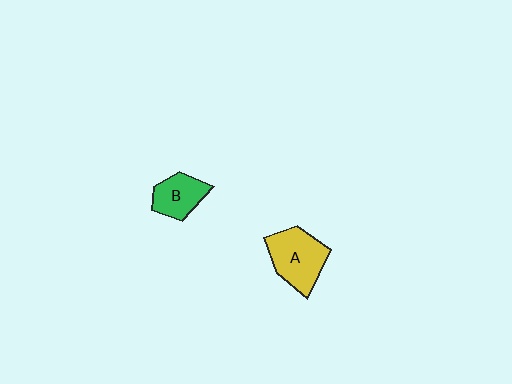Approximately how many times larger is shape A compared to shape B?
Approximately 1.5 times.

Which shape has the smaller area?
Shape B (green).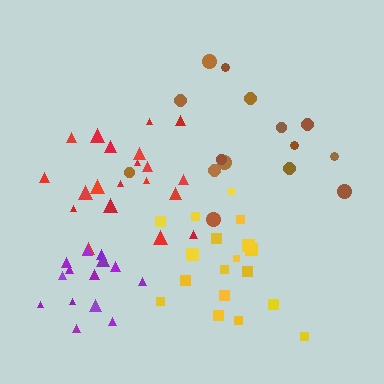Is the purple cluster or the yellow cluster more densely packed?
Purple.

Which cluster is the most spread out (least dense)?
Brown.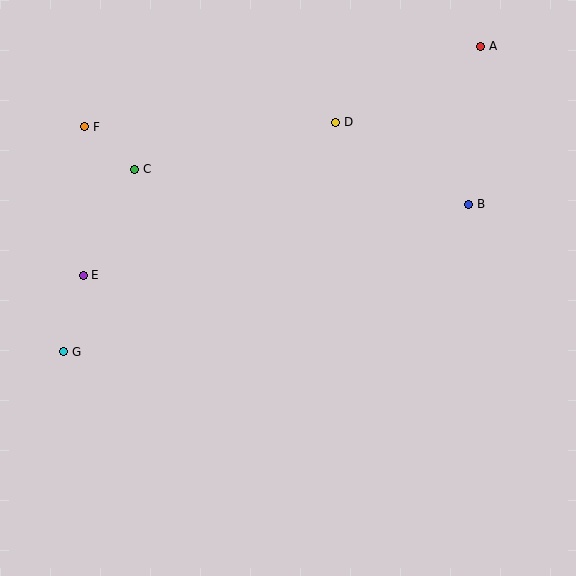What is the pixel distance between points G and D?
The distance between G and D is 356 pixels.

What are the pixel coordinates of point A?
Point A is at (481, 46).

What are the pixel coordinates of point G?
Point G is at (64, 352).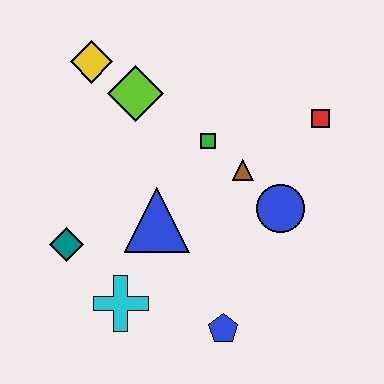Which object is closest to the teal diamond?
The cyan cross is closest to the teal diamond.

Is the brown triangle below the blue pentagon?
No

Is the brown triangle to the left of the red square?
Yes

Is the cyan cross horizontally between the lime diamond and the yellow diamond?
Yes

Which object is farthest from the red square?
The teal diamond is farthest from the red square.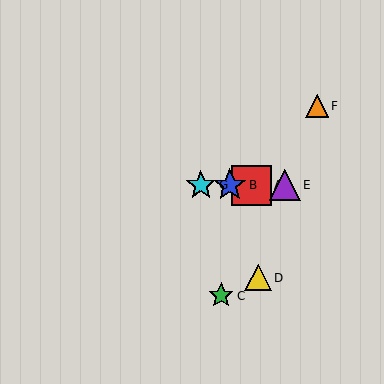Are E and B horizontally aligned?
Yes, both are at y≈185.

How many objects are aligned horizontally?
4 objects (A, B, E, G) are aligned horizontally.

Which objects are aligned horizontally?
Objects A, B, E, G are aligned horizontally.